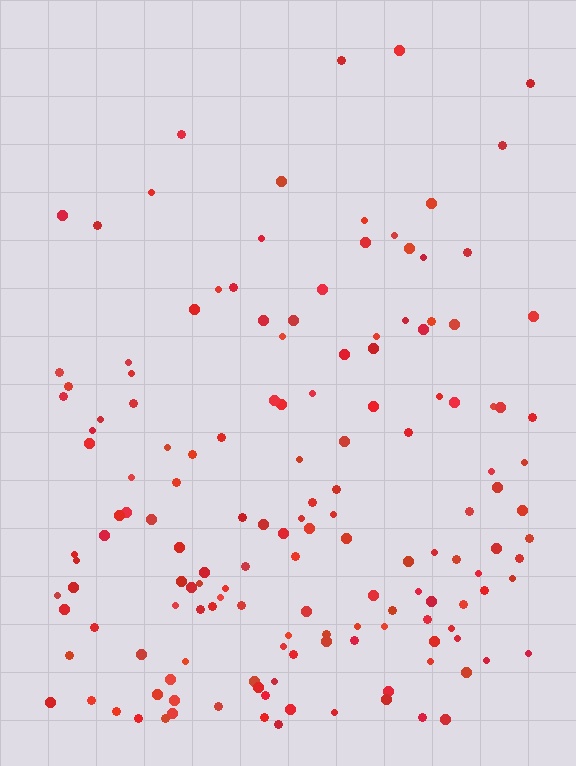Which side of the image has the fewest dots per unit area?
The top.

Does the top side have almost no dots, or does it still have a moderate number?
Still a moderate number, just noticeably fewer than the bottom.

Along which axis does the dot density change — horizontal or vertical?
Vertical.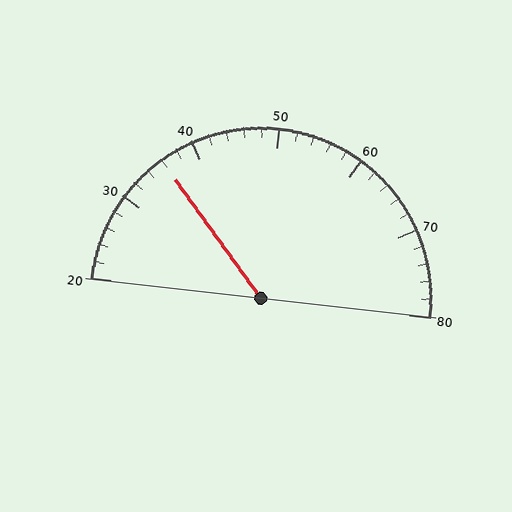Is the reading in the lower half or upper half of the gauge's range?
The reading is in the lower half of the range (20 to 80).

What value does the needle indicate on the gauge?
The needle indicates approximately 36.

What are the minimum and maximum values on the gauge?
The gauge ranges from 20 to 80.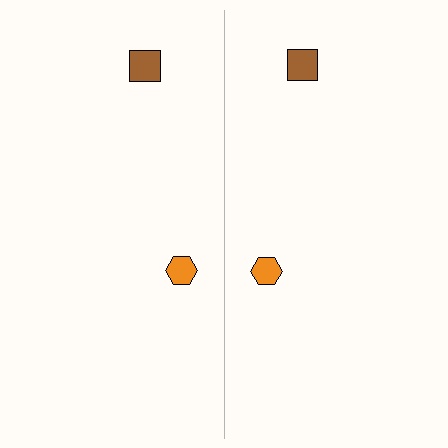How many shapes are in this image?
There are 4 shapes in this image.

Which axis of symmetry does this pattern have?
The pattern has a vertical axis of symmetry running through the center of the image.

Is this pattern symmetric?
Yes, this pattern has bilateral (reflection) symmetry.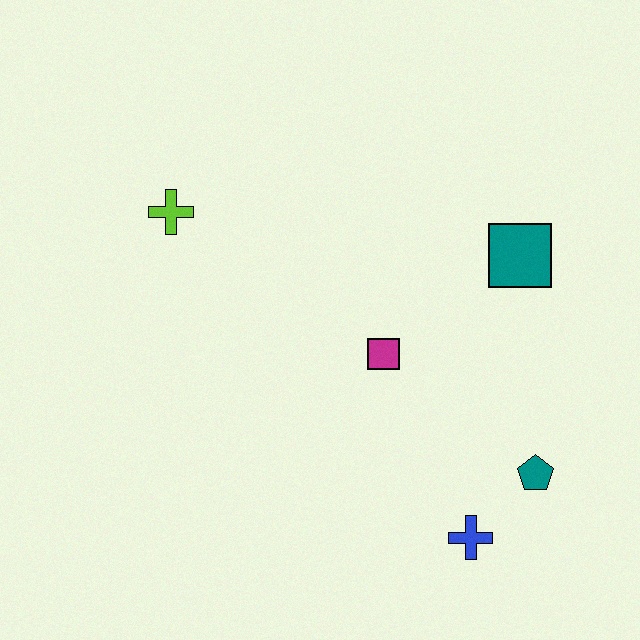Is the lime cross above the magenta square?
Yes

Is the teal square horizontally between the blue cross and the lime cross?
No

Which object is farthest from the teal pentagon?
The lime cross is farthest from the teal pentagon.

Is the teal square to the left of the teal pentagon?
Yes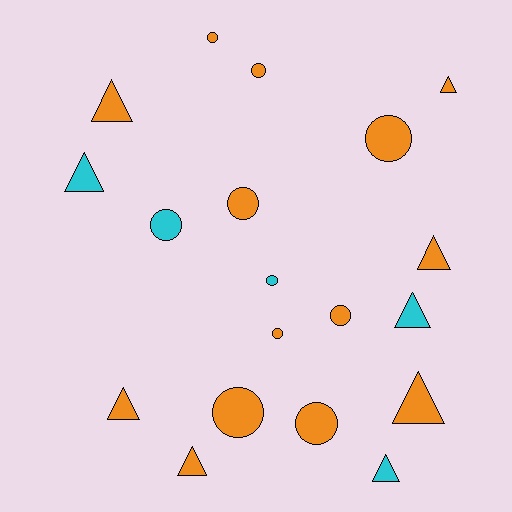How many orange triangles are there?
There are 6 orange triangles.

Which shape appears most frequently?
Circle, with 10 objects.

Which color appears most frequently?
Orange, with 14 objects.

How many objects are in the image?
There are 19 objects.